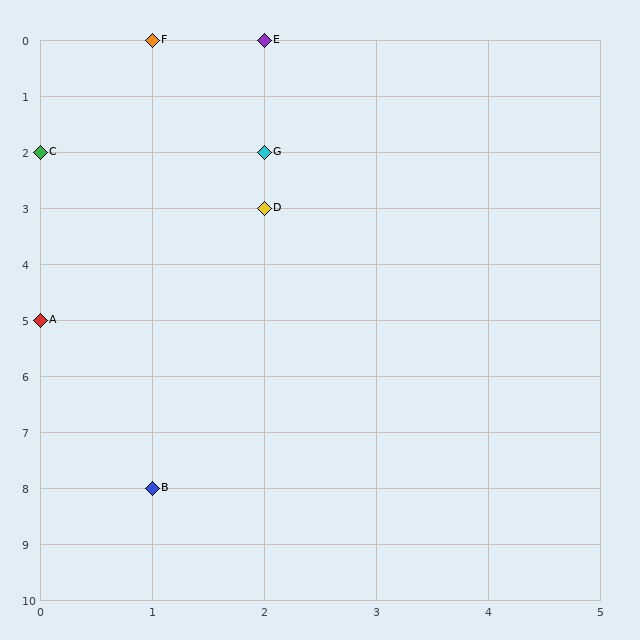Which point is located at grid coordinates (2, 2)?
Point G is at (2, 2).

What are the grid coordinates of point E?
Point E is at grid coordinates (2, 0).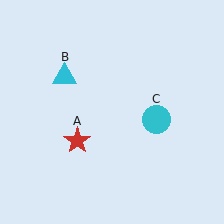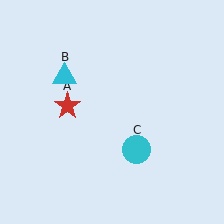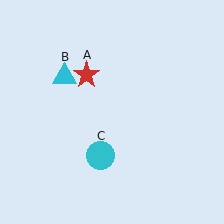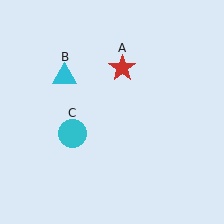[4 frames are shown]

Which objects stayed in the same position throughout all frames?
Cyan triangle (object B) remained stationary.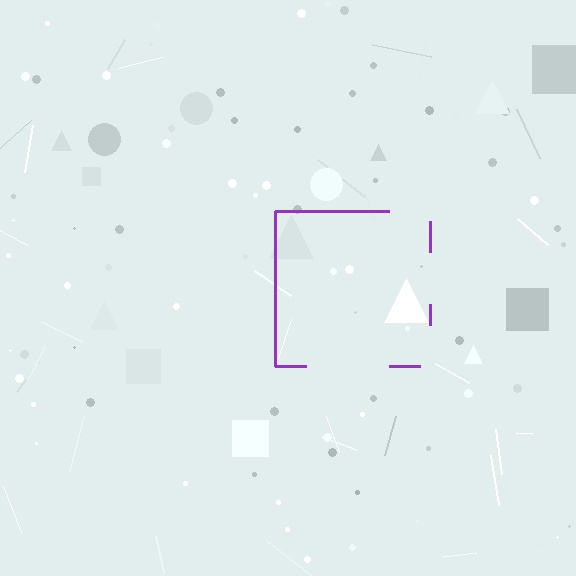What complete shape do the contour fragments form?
The contour fragments form a square.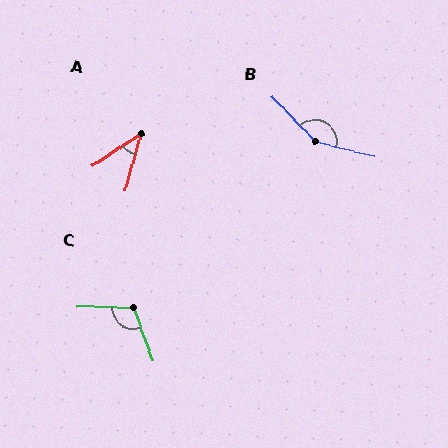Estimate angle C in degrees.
Approximately 111 degrees.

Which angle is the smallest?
A, at approximately 41 degrees.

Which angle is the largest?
B, at approximately 149 degrees.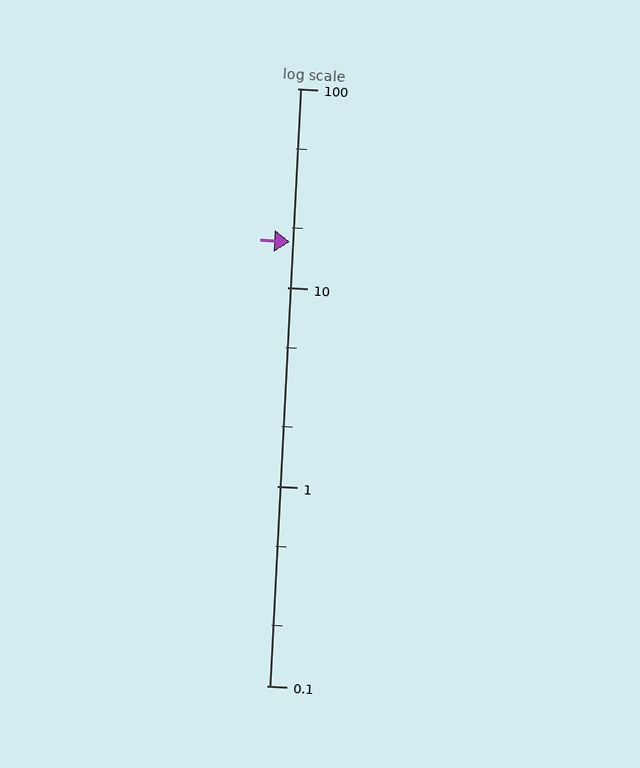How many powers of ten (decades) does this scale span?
The scale spans 3 decades, from 0.1 to 100.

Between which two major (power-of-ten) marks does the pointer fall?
The pointer is between 10 and 100.